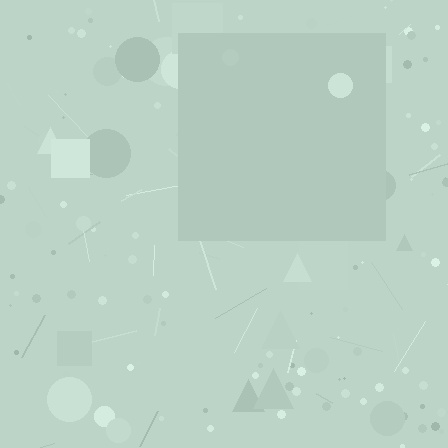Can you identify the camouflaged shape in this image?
The camouflaged shape is a square.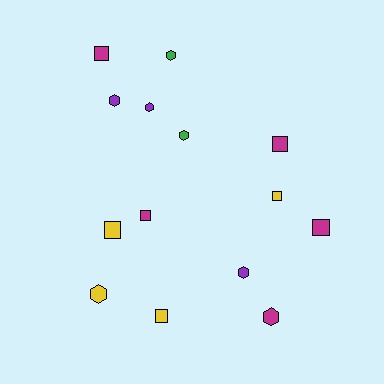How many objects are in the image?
There are 14 objects.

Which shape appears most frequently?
Hexagon, with 7 objects.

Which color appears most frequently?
Magenta, with 5 objects.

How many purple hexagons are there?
There are 3 purple hexagons.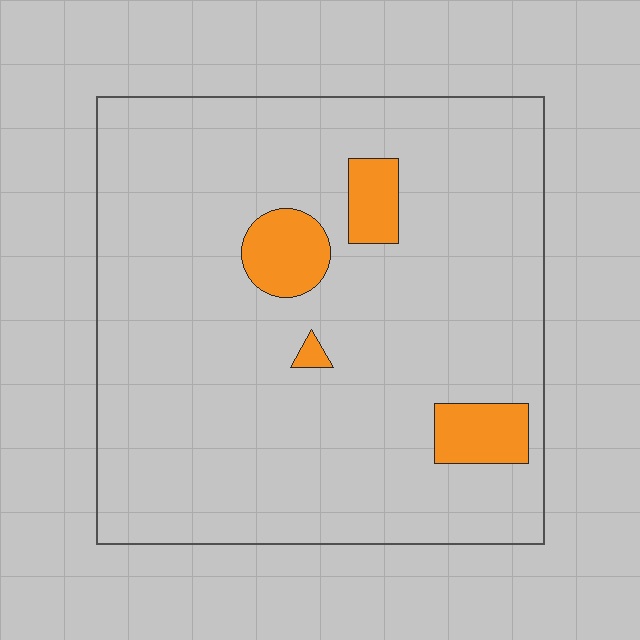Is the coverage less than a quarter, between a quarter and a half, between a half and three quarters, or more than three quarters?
Less than a quarter.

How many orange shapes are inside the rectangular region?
4.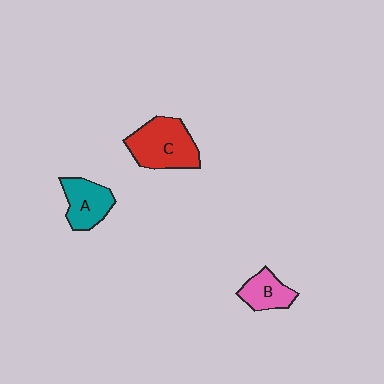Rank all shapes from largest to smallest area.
From largest to smallest: C (red), A (teal), B (pink).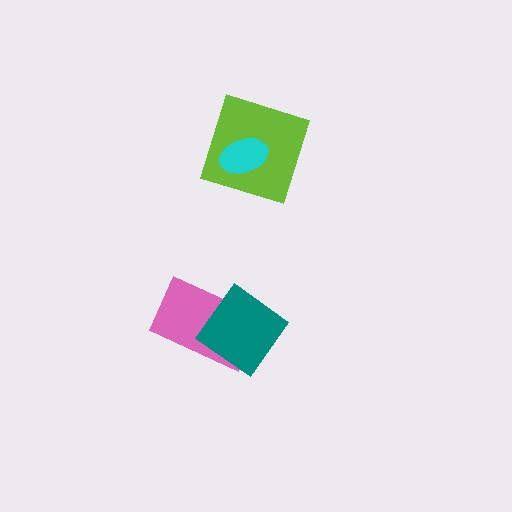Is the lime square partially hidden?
Yes, it is partially covered by another shape.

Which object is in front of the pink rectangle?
The teal diamond is in front of the pink rectangle.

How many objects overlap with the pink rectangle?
1 object overlaps with the pink rectangle.